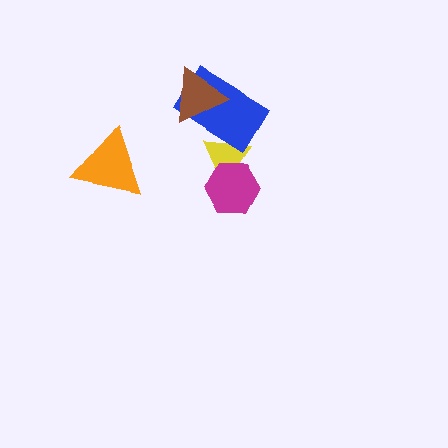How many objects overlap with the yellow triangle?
2 objects overlap with the yellow triangle.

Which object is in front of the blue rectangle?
The brown triangle is in front of the blue rectangle.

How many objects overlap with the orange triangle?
0 objects overlap with the orange triangle.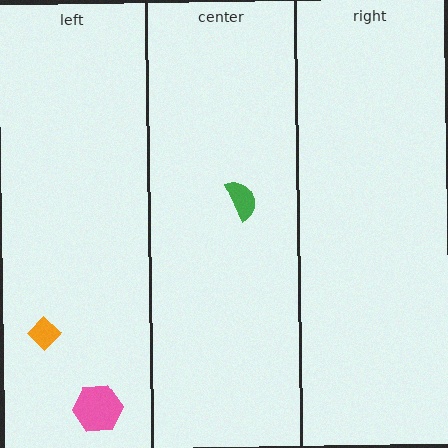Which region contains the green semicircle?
The center region.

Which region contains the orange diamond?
The left region.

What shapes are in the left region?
The pink hexagon, the orange diamond.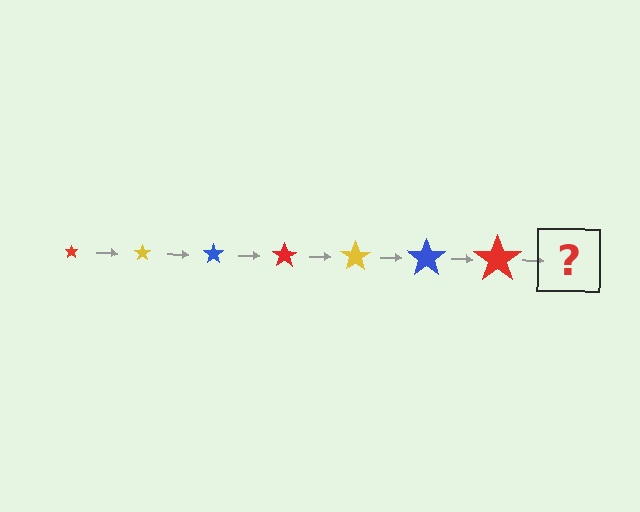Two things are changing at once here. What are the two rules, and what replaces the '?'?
The two rules are that the star grows larger each step and the color cycles through red, yellow, and blue. The '?' should be a yellow star, larger than the previous one.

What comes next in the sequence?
The next element should be a yellow star, larger than the previous one.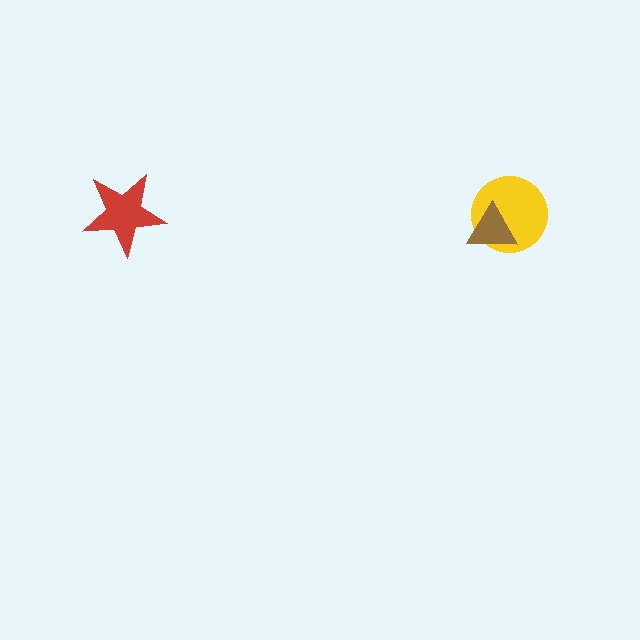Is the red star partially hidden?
No, no other shape covers it.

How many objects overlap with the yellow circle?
1 object overlaps with the yellow circle.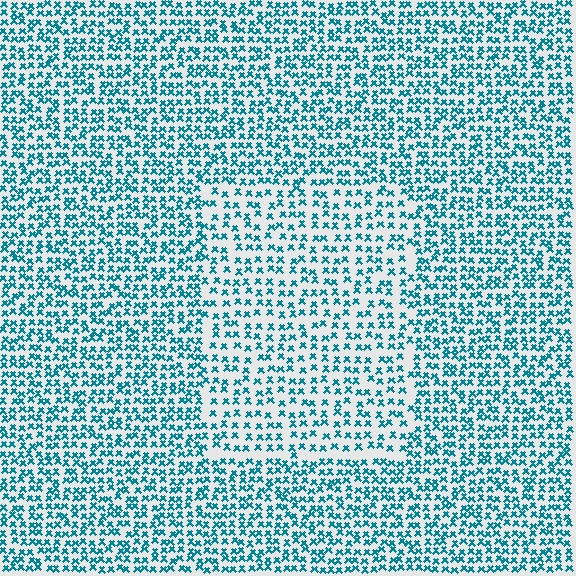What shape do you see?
I see a rectangle.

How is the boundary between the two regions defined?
The boundary is defined by a change in element density (approximately 1.6x ratio). All elements are the same color, size, and shape.